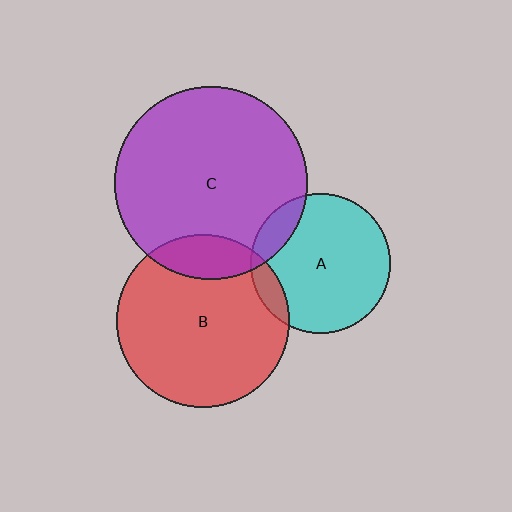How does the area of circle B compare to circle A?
Approximately 1.5 times.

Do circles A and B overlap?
Yes.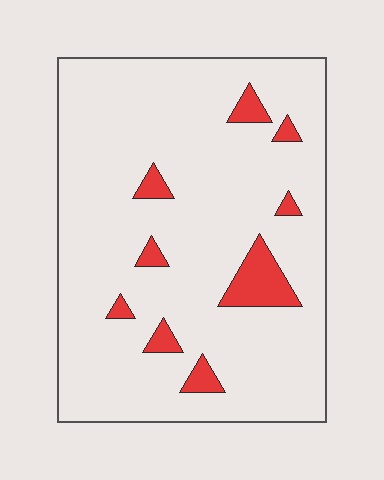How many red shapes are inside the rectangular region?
9.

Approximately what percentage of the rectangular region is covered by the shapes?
Approximately 10%.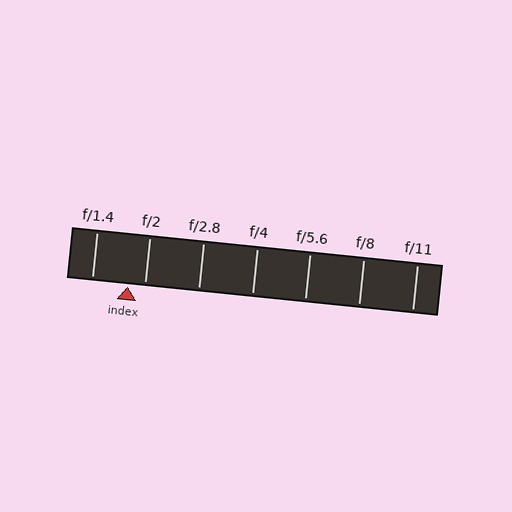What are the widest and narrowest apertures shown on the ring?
The widest aperture shown is f/1.4 and the narrowest is f/11.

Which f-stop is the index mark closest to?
The index mark is closest to f/2.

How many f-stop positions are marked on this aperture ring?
There are 7 f-stop positions marked.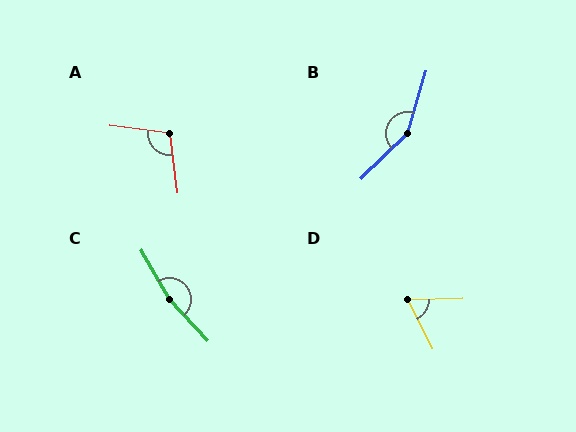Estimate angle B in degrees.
Approximately 150 degrees.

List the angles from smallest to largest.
D (65°), A (105°), B (150°), C (167°).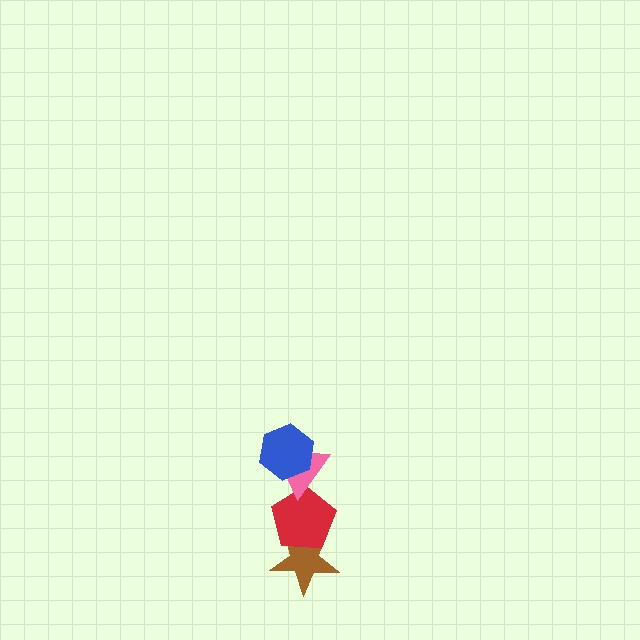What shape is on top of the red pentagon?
The pink triangle is on top of the red pentagon.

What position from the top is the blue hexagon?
The blue hexagon is 1st from the top.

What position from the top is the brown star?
The brown star is 4th from the top.